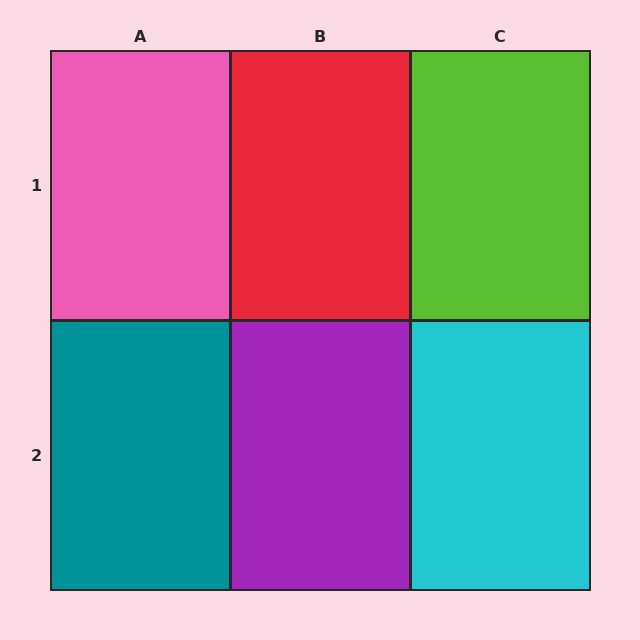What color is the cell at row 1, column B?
Red.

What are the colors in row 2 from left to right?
Teal, purple, cyan.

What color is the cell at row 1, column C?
Lime.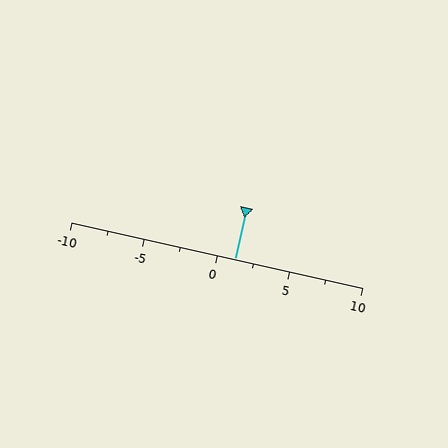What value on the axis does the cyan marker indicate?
The marker indicates approximately 1.2.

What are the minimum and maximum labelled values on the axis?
The axis runs from -10 to 10.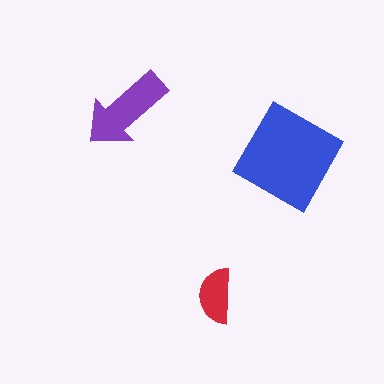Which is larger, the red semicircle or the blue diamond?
The blue diamond.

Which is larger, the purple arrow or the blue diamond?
The blue diamond.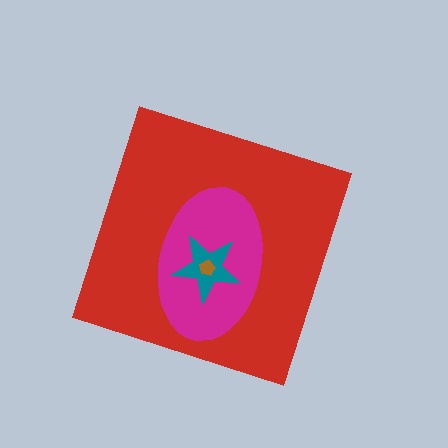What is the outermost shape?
The red diamond.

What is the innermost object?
The brown pentagon.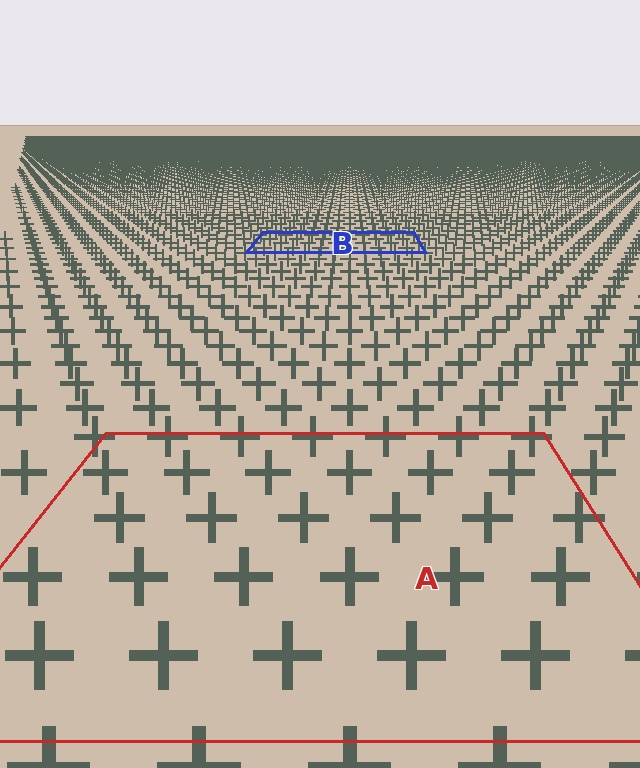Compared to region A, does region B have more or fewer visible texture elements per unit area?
Region B has more texture elements per unit area — they are packed more densely because it is farther away.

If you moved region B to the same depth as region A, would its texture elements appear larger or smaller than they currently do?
They would appear larger. At a closer depth, the same texture elements are projected at a bigger on-screen size.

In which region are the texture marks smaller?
The texture marks are smaller in region B, because it is farther away.